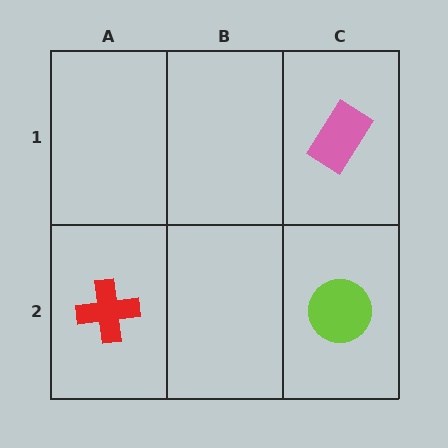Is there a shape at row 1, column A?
No, that cell is empty.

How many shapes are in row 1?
1 shape.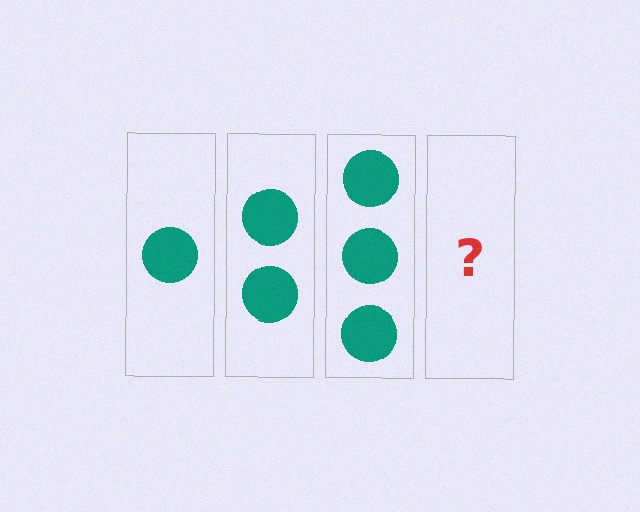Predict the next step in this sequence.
The next step is 4 circles.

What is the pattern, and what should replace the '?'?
The pattern is that each step adds one more circle. The '?' should be 4 circles.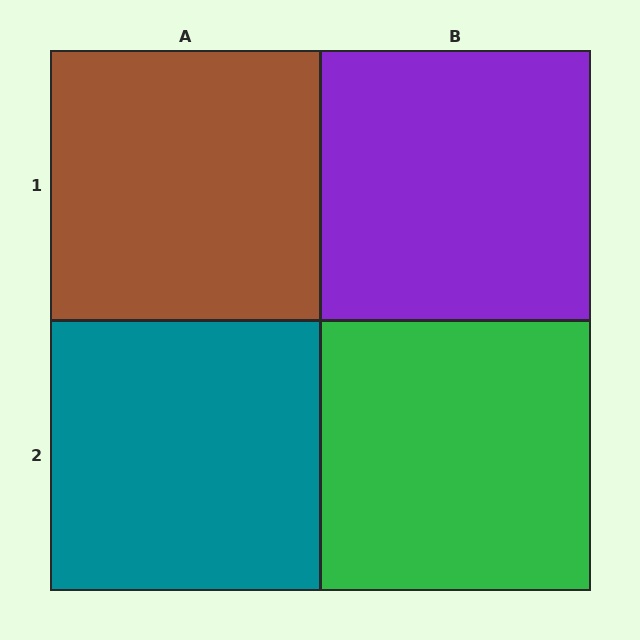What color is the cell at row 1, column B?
Purple.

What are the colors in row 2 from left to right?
Teal, green.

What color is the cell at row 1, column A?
Brown.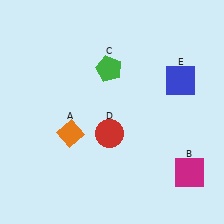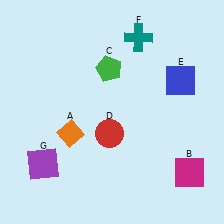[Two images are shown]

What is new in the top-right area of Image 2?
A teal cross (F) was added in the top-right area of Image 2.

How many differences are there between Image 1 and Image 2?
There are 2 differences between the two images.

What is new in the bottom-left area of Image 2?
A purple square (G) was added in the bottom-left area of Image 2.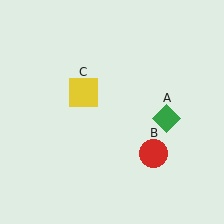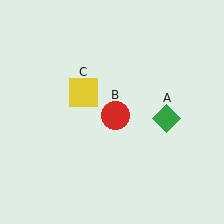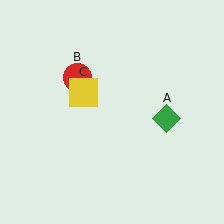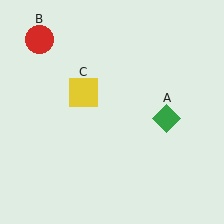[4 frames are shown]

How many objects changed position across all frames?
1 object changed position: red circle (object B).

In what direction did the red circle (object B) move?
The red circle (object B) moved up and to the left.